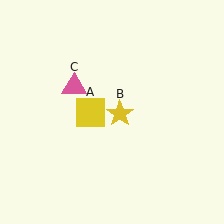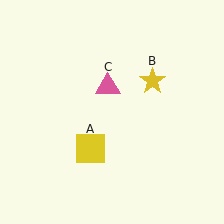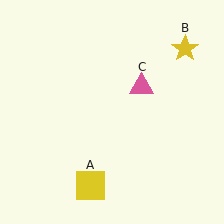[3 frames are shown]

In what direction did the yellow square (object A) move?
The yellow square (object A) moved down.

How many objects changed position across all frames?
3 objects changed position: yellow square (object A), yellow star (object B), pink triangle (object C).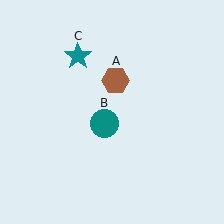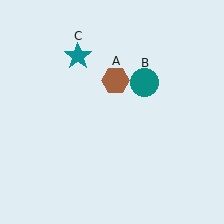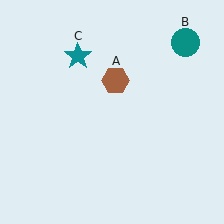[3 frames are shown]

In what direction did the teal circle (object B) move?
The teal circle (object B) moved up and to the right.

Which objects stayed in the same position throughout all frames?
Brown hexagon (object A) and teal star (object C) remained stationary.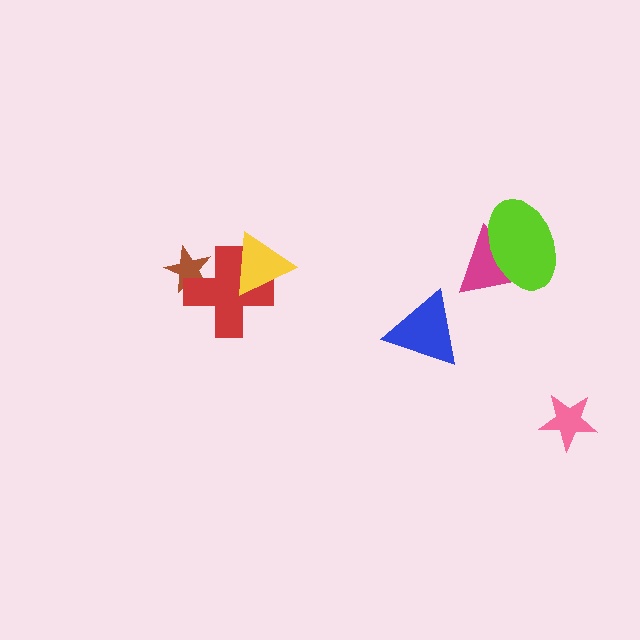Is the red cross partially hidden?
Yes, it is partially covered by another shape.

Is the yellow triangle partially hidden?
No, no other shape covers it.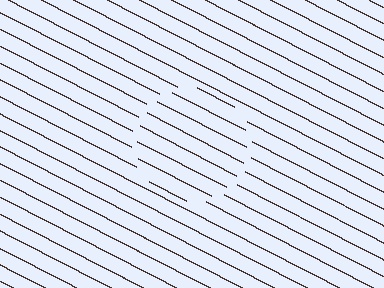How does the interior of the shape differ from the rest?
The interior of the shape contains the same grating, shifted by half a period — the contour is defined by the phase discontinuity where line-ends from the inner and outer gratings abut.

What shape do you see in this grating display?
An illusory circle. The interior of the shape contains the same grating, shifted by half a period — the contour is defined by the phase discontinuity where line-ends from the inner and outer gratings abut.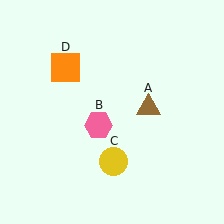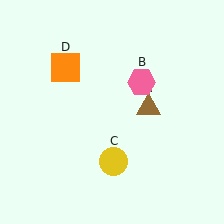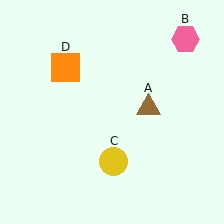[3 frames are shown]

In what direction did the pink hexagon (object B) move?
The pink hexagon (object B) moved up and to the right.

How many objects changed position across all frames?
1 object changed position: pink hexagon (object B).